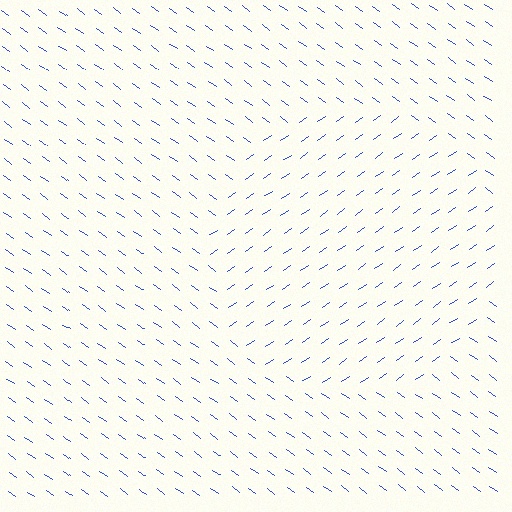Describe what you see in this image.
The image is filled with small blue line segments. A circle region in the image has lines oriented differently from the surrounding lines, creating a visible texture boundary.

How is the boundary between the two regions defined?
The boundary is defined purely by a change in line orientation (approximately 70 degrees difference). All lines are the same color and thickness.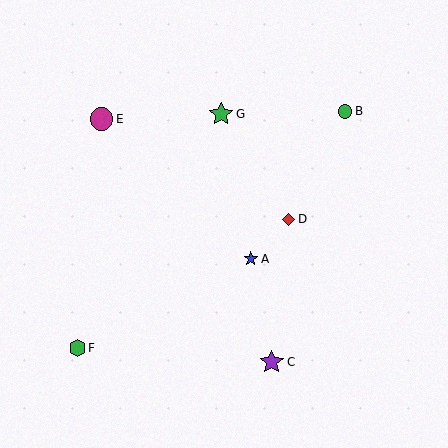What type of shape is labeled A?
Shape A is a blue star.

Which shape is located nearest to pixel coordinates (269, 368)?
The purple star (labeled C) at (272, 362) is nearest to that location.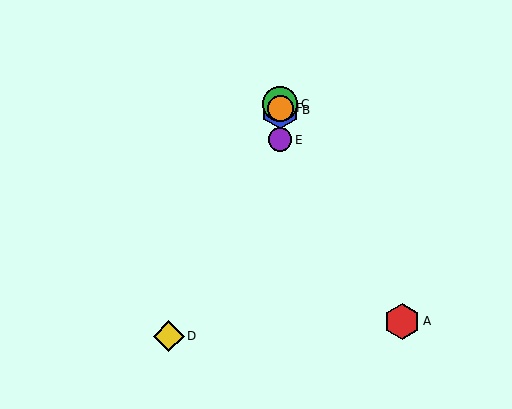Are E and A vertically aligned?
No, E is at x≈280 and A is at x≈402.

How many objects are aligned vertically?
4 objects (B, C, E, F) are aligned vertically.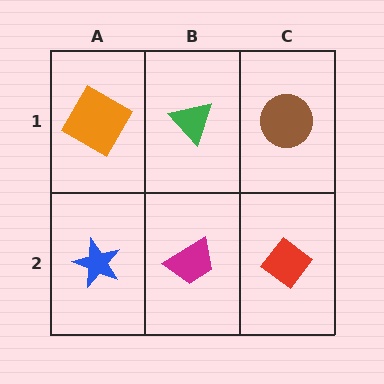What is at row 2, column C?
A red diamond.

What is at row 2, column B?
A magenta trapezoid.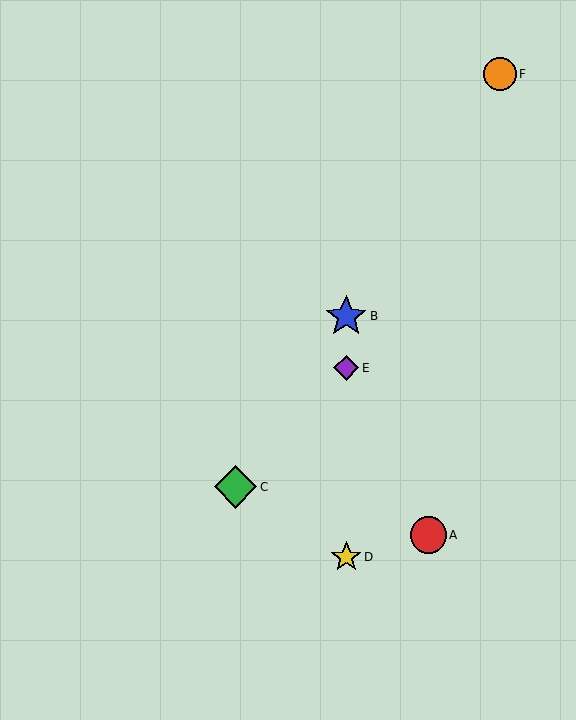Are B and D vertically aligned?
Yes, both are at x≈346.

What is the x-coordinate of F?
Object F is at x≈500.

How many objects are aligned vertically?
3 objects (B, D, E) are aligned vertically.